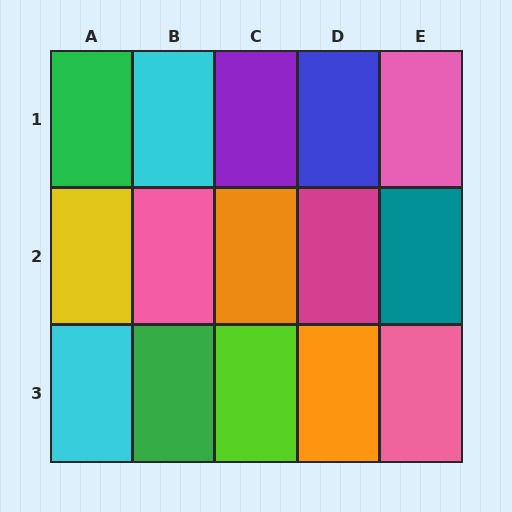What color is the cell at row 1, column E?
Pink.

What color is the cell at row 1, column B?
Cyan.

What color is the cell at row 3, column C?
Lime.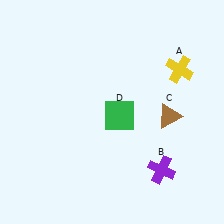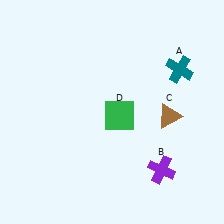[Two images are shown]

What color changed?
The cross (A) changed from yellow in Image 1 to teal in Image 2.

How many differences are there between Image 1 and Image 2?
There is 1 difference between the two images.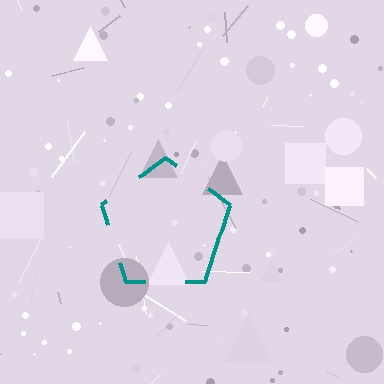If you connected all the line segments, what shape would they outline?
They would outline a pentagon.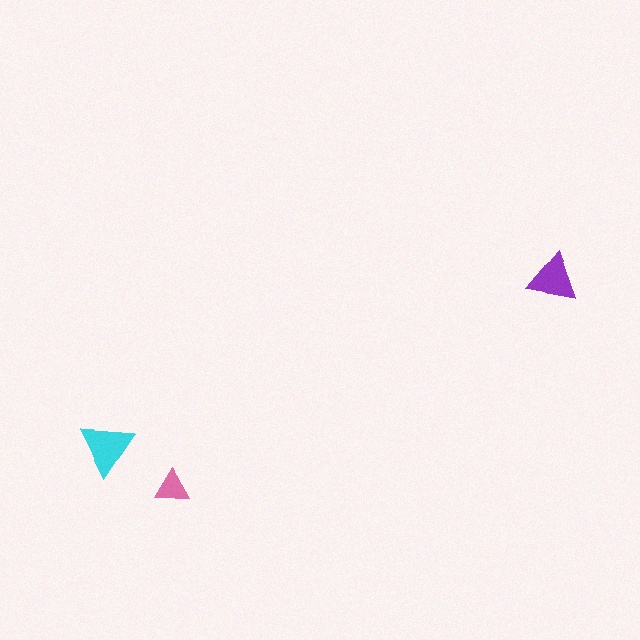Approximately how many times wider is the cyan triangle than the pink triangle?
About 1.5 times wider.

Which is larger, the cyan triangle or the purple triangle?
The cyan one.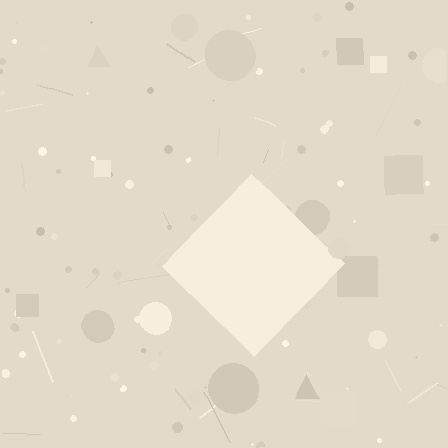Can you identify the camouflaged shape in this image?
The camouflaged shape is a diamond.